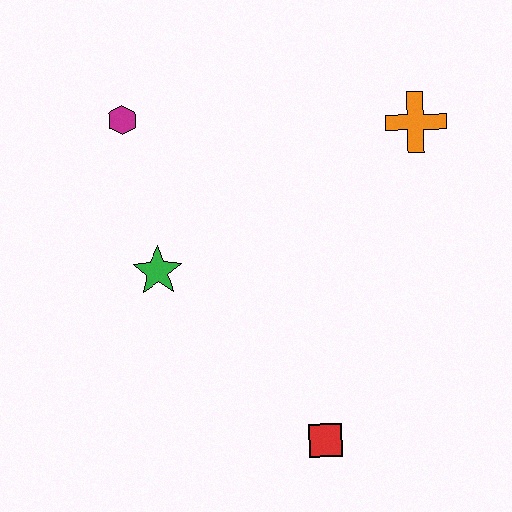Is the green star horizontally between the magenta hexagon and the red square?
Yes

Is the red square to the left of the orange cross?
Yes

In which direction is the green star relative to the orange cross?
The green star is to the left of the orange cross.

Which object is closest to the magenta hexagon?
The green star is closest to the magenta hexagon.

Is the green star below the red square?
No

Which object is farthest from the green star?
The orange cross is farthest from the green star.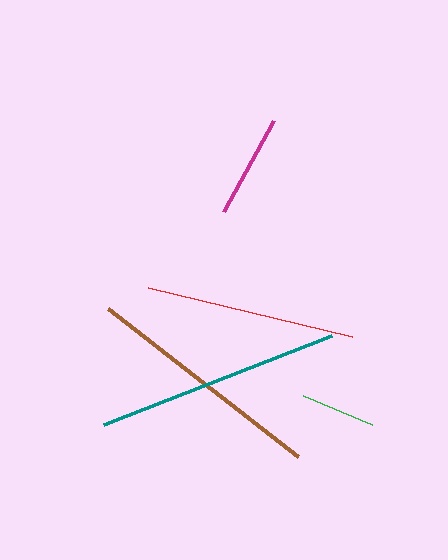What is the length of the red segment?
The red segment is approximately 209 pixels long.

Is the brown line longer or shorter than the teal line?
The teal line is longer than the brown line.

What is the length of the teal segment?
The teal segment is approximately 244 pixels long.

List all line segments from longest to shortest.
From longest to shortest: teal, brown, red, magenta, green.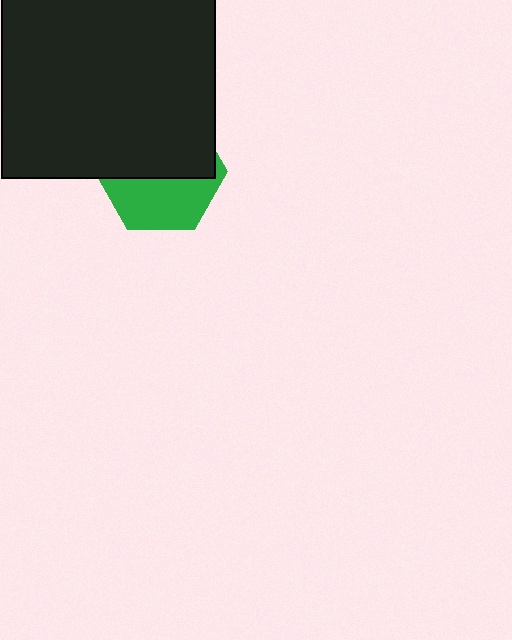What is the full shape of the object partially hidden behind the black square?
The partially hidden object is a green hexagon.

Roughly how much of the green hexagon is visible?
A small part of it is visible (roughly 43%).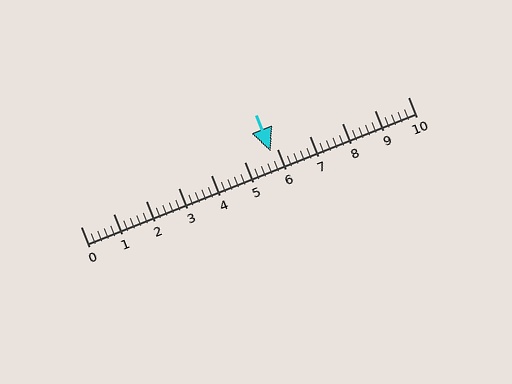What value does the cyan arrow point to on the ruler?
The cyan arrow points to approximately 5.8.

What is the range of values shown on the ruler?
The ruler shows values from 0 to 10.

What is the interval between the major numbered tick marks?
The major tick marks are spaced 1 units apart.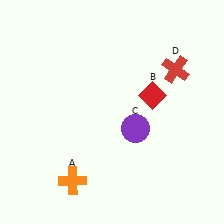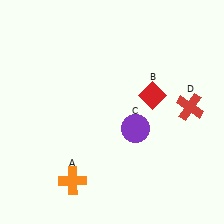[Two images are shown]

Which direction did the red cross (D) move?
The red cross (D) moved down.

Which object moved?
The red cross (D) moved down.